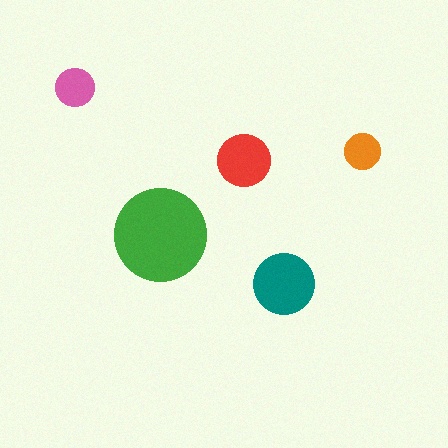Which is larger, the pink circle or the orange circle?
The pink one.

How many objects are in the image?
There are 5 objects in the image.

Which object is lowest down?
The teal circle is bottommost.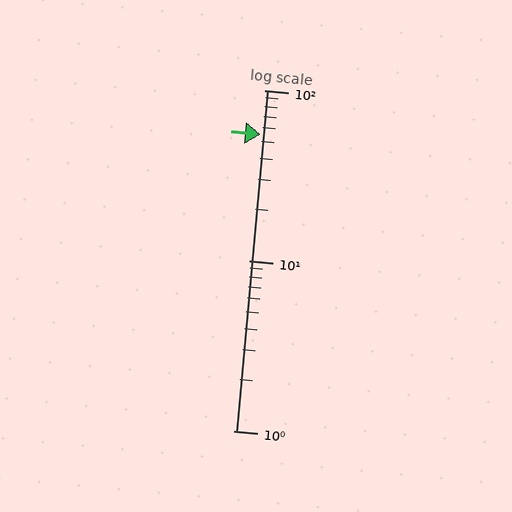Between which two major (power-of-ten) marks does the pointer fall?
The pointer is between 10 and 100.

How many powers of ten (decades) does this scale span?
The scale spans 2 decades, from 1 to 100.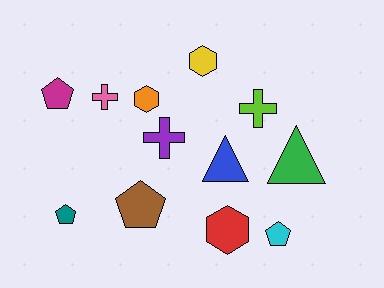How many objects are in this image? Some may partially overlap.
There are 12 objects.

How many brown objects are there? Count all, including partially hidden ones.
There is 1 brown object.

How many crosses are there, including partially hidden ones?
There are 3 crosses.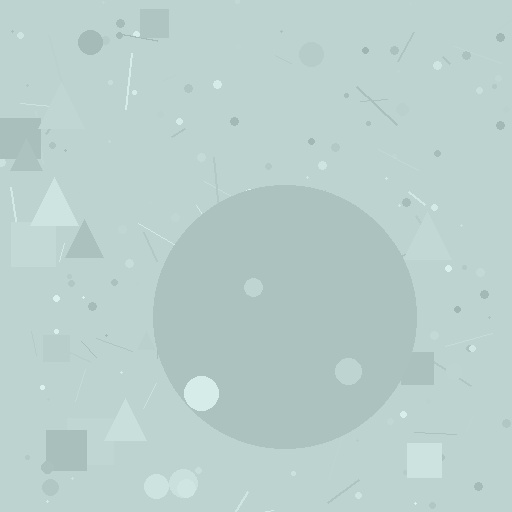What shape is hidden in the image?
A circle is hidden in the image.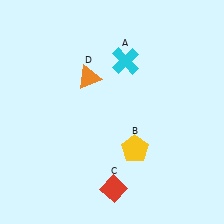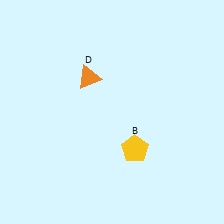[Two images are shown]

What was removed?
The cyan cross (A), the red diamond (C) were removed in Image 2.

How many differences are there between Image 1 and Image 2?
There are 2 differences between the two images.